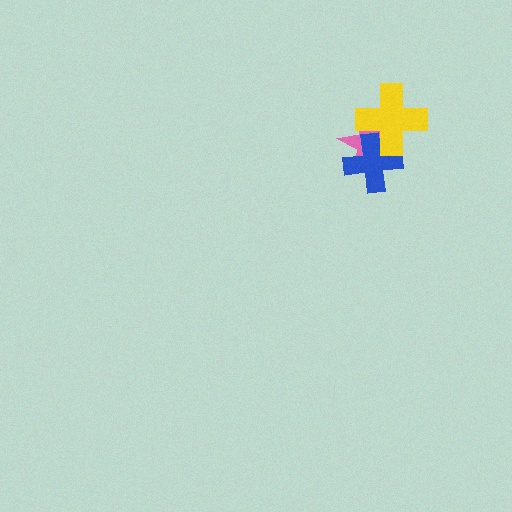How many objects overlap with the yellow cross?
2 objects overlap with the yellow cross.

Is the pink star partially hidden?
Yes, it is partially covered by another shape.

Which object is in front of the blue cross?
The yellow cross is in front of the blue cross.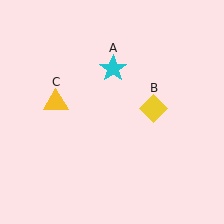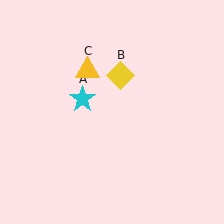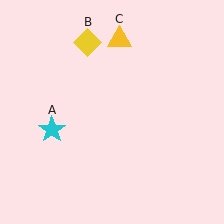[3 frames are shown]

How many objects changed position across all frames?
3 objects changed position: cyan star (object A), yellow diamond (object B), yellow triangle (object C).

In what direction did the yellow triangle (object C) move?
The yellow triangle (object C) moved up and to the right.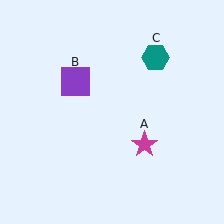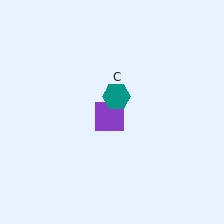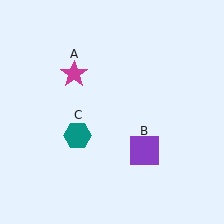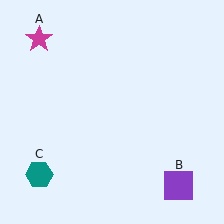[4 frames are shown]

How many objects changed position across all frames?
3 objects changed position: magenta star (object A), purple square (object B), teal hexagon (object C).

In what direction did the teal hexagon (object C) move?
The teal hexagon (object C) moved down and to the left.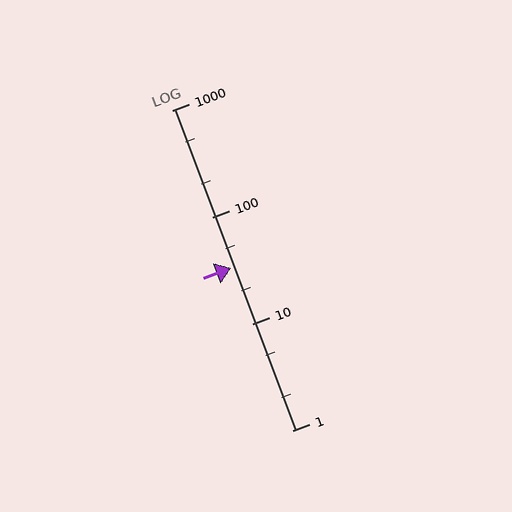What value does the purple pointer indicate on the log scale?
The pointer indicates approximately 33.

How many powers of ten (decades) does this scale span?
The scale spans 3 decades, from 1 to 1000.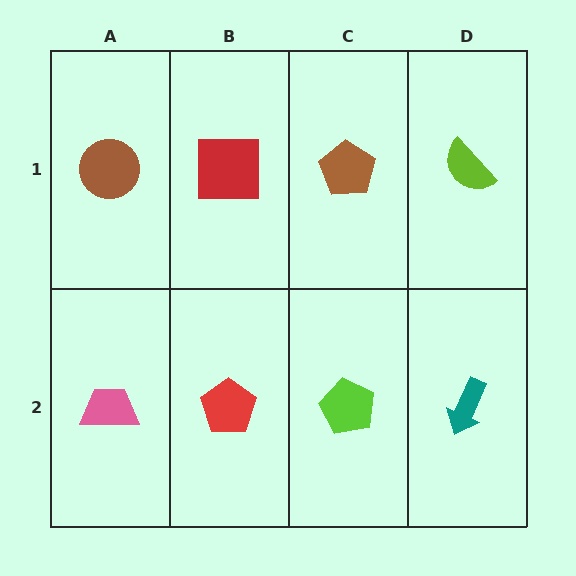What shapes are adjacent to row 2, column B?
A red square (row 1, column B), a pink trapezoid (row 2, column A), a lime pentagon (row 2, column C).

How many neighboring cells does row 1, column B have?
3.